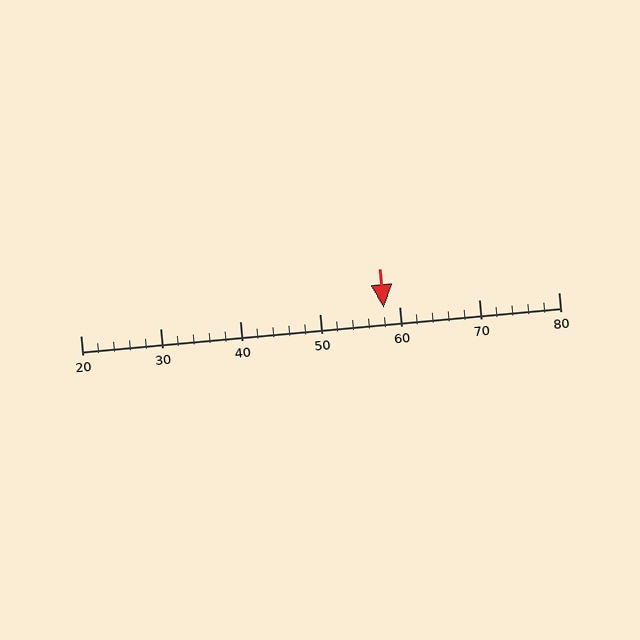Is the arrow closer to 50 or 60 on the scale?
The arrow is closer to 60.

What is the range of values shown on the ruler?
The ruler shows values from 20 to 80.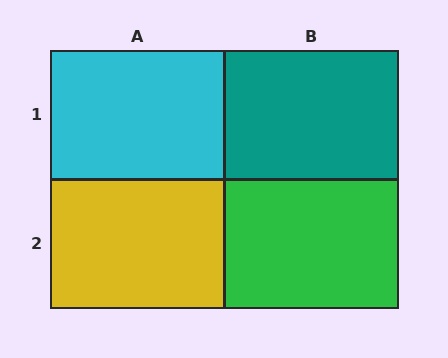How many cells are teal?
1 cell is teal.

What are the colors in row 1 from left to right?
Cyan, teal.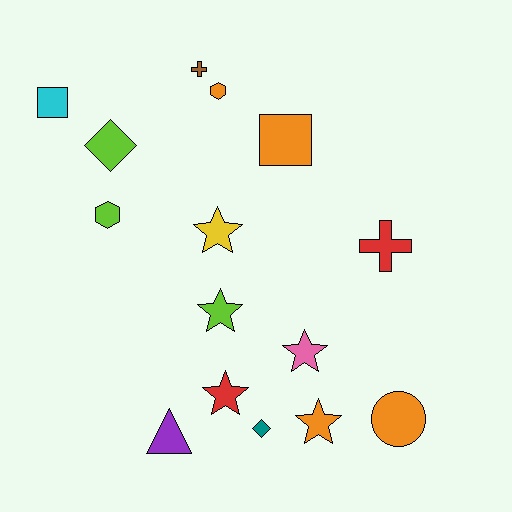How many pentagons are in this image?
There are no pentagons.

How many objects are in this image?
There are 15 objects.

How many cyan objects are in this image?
There is 1 cyan object.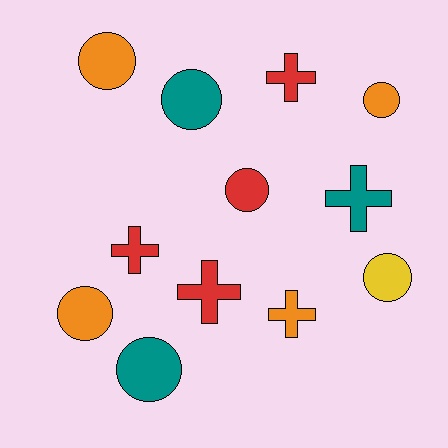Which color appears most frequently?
Red, with 4 objects.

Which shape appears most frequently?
Circle, with 7 objects.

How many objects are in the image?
There are 12 objects.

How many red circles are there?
There is 1 red circle.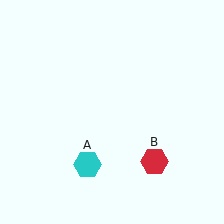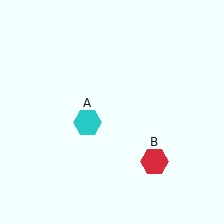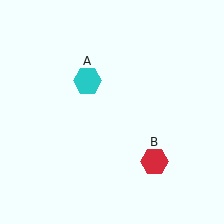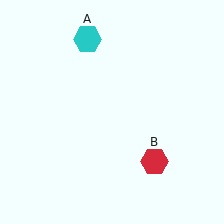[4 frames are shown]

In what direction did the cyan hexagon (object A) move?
The cyan hexagon (object A) moved up.